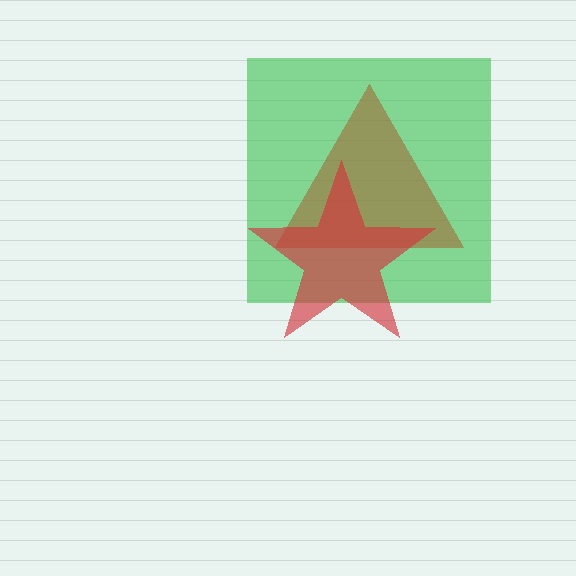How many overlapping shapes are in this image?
There are 3 overlapping shapes in the image.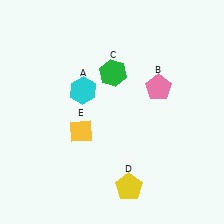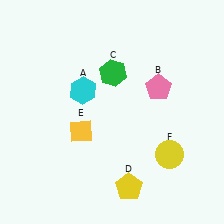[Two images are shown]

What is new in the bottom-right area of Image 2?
A yellow circle (F) was added in the bottom-right area of Image 2.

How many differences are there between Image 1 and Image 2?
There is 1 difference between the two images.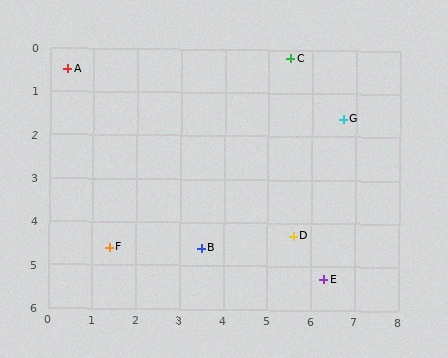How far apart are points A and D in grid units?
Points A and D are about 6.4 grid units apart.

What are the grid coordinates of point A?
Point A is at approximately (0.4, 0.5).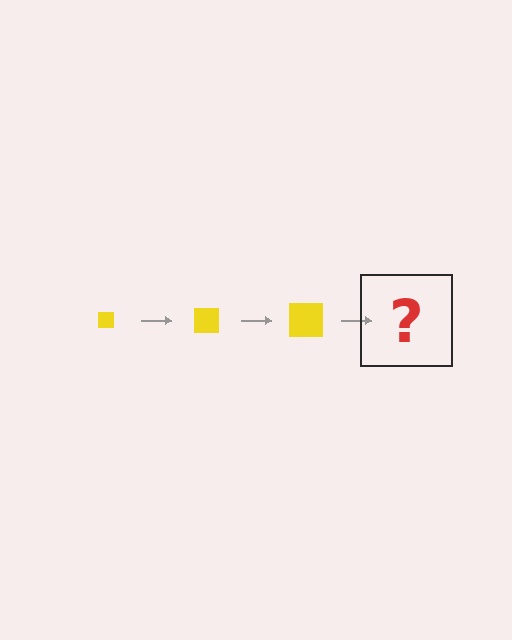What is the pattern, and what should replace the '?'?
The pattern is that the square gets progressively larger each step. The '?' should be a yellow square, larger than the previous one.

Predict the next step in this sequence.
The next step is a yellow square, larger than the previous one.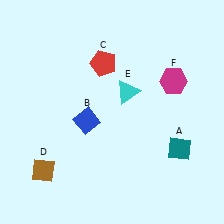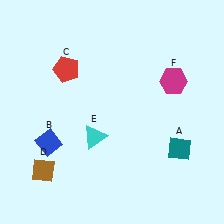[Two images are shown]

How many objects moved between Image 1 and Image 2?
3 objects moved between the two images.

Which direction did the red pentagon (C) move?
The red pentagon (C) moved left.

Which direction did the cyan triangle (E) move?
The cyan triangle (E) moved down.